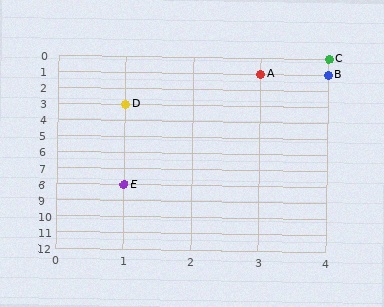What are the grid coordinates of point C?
Point C is at grid coordinates (4, 0).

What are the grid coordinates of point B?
Point B is at grid coordinates (4, 1).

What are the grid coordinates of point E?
Point E is at grid coordinates (1, 8).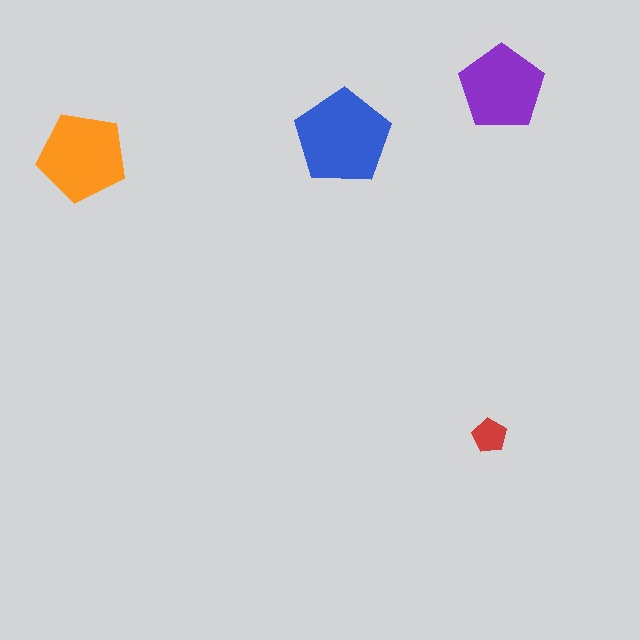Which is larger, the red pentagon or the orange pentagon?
The orange one.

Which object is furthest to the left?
The orange pentagon is leftmost.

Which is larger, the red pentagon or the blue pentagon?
The blue one.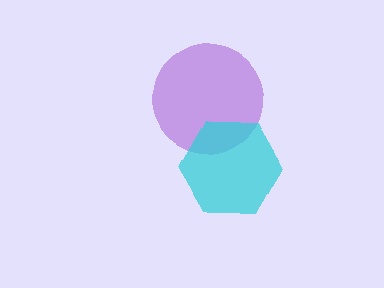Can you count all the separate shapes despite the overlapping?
Yes, there are 2 separate shapes.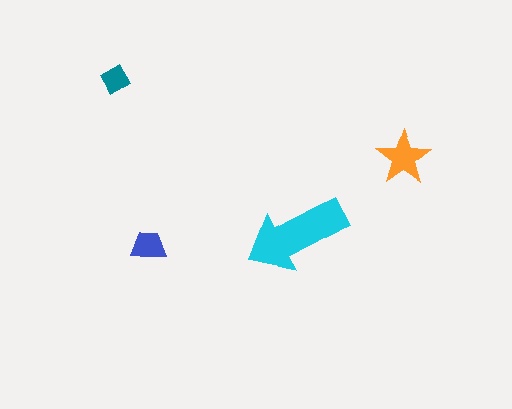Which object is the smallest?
The teal diamond.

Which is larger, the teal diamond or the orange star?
The orange star.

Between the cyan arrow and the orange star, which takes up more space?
The cyan arrow.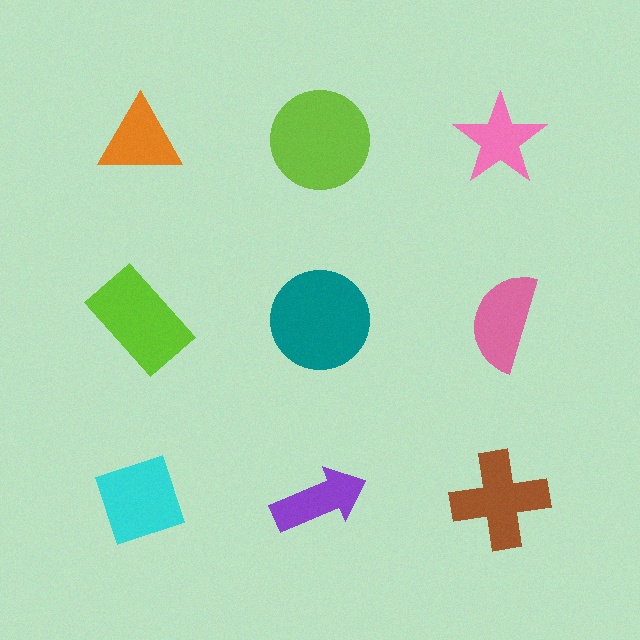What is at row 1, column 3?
A pink star.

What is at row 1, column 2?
A lime circle.